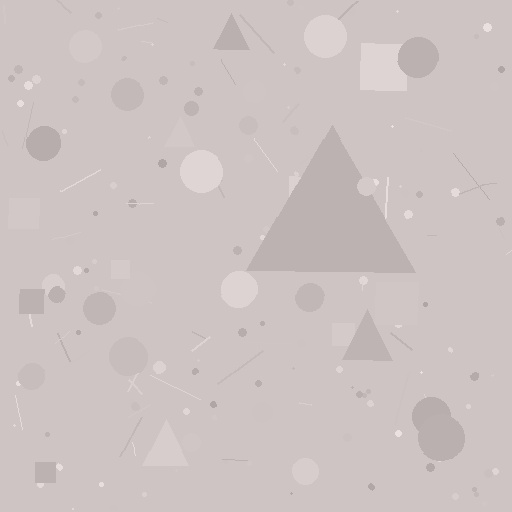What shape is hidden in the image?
A triangle is hidden in the image.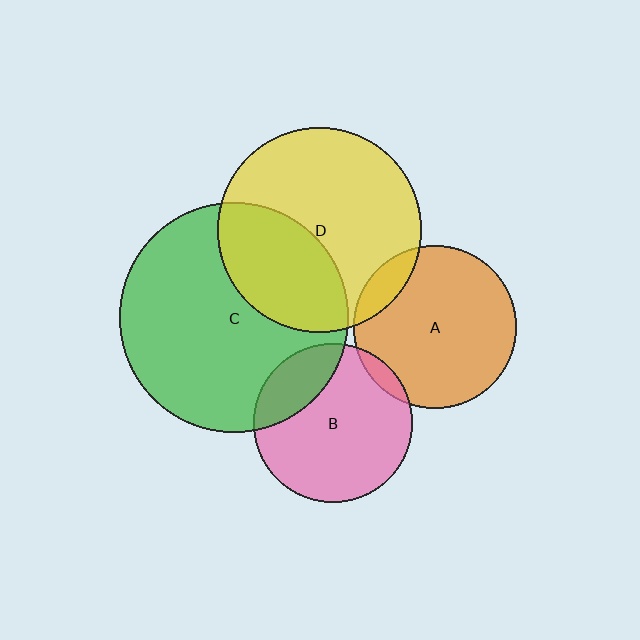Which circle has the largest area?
Circle C (green).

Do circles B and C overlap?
Yes.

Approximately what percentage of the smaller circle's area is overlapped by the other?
Approximately 20%.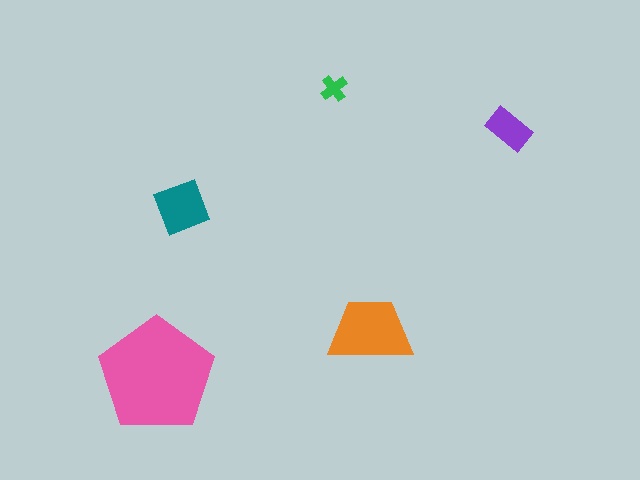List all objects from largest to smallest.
The pink pentagon, the orange trapezoid, the teal diamond, the purple rectangle, the green cross.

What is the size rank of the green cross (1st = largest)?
5th.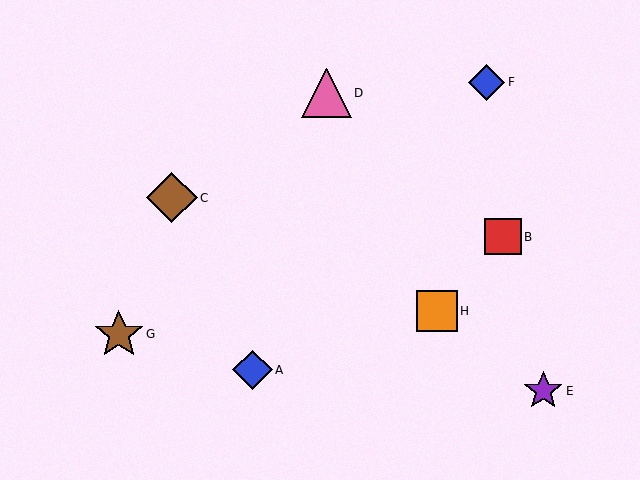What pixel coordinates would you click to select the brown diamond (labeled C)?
Click at (172, 198) to select the brown diamond C.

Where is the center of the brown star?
The center of the brown star is at (119, 334).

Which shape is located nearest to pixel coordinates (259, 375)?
The blue diamond (labeled A) at (252, 370) is nearest to that location.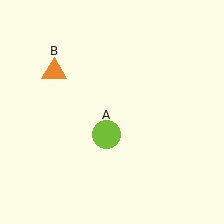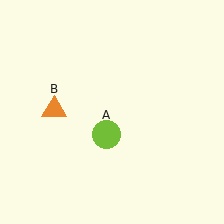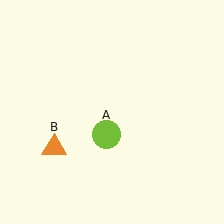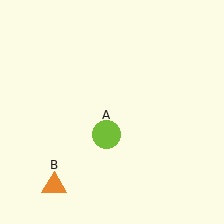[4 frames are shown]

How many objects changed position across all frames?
1 object changed position: orange triangle (object B).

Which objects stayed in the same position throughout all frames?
Lime circle (object A) remained stationary.